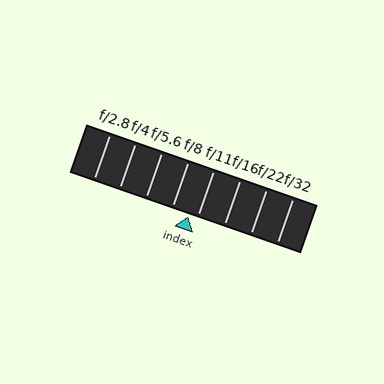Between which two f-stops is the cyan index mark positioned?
The index mark is between f/8 and f/11.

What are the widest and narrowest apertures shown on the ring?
The widest aperture shown is f/2.8 and the narrowest is f/32.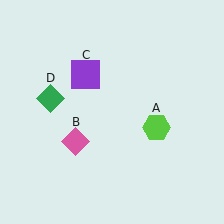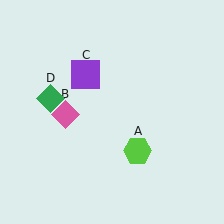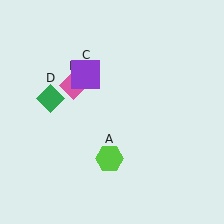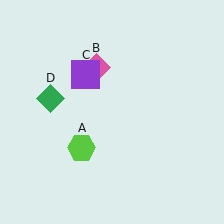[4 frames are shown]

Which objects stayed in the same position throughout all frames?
Purple square (object C) and green diamond (object D) remained stationary.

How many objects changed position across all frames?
2 objects changed position: lime hexagon (object A), pink diamond (object B).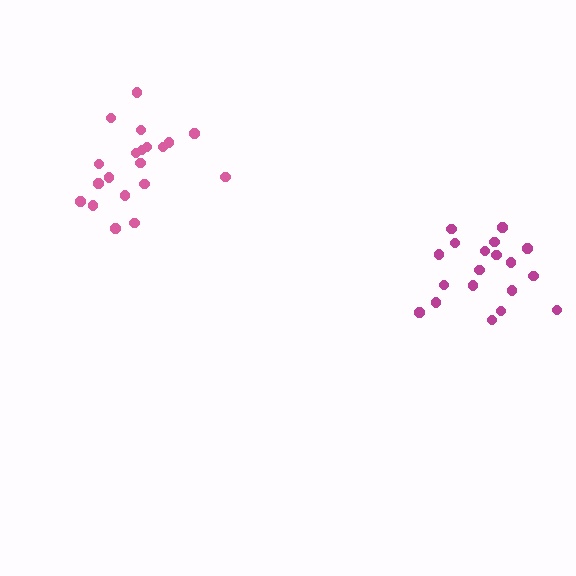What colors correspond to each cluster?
The clusters are colored: pink, magenta.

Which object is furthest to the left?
The pink cluster is leftmost.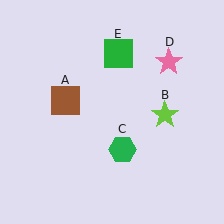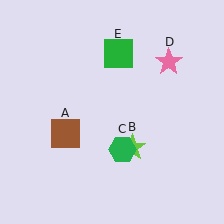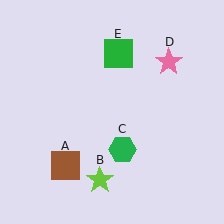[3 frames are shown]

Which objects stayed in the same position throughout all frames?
Green hexagon (object C) and pink star (object D) and green square (object E) remained stationary.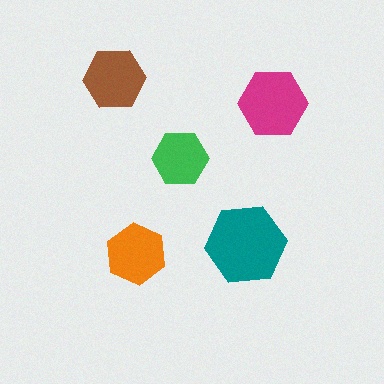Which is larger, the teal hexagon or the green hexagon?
The teal one.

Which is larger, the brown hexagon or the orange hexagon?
The brown one.